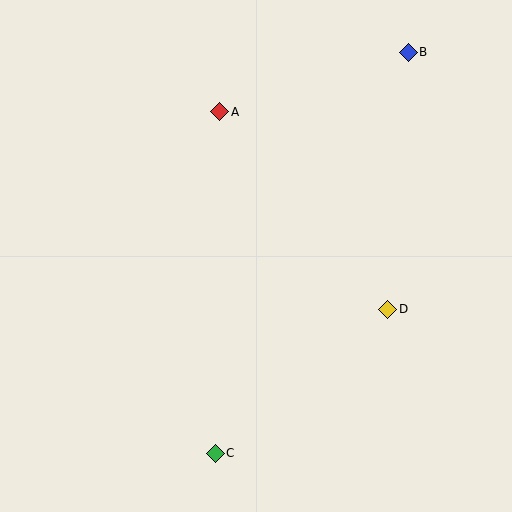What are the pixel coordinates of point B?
Point B is at (408, 52).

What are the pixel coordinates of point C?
Point C is at (215, 453).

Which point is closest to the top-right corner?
Point B is closest to the top-right corner.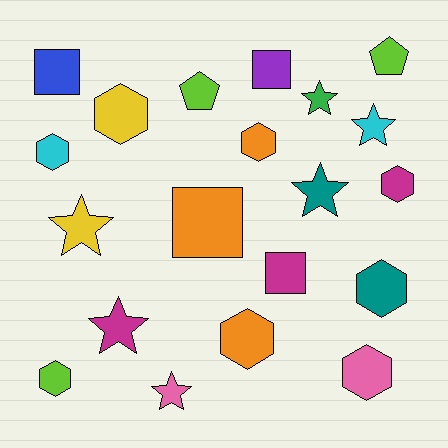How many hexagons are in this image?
There are 8 hexagons.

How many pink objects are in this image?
There are 2 pink objects.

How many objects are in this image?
There are 20 objects.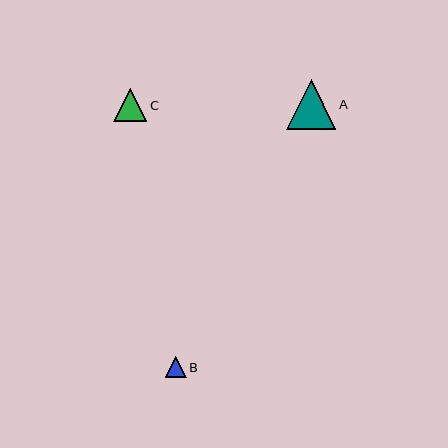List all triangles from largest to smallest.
From largest to smallest: A, C, B.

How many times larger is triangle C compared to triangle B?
Triangle C is approximately 1.6 times the size of triangle B.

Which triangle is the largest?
Triangle A is the largest with a size of approximately 49 pixels.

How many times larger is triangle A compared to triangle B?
Triangle A is approximately 2.3 times the size of triangle B.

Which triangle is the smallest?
Triangle B is the smallest with a size of approximately 21 pixels.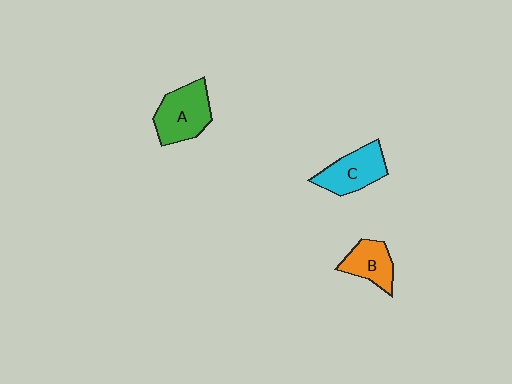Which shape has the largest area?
Shape A (green).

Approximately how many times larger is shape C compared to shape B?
Approximately 1.3 times.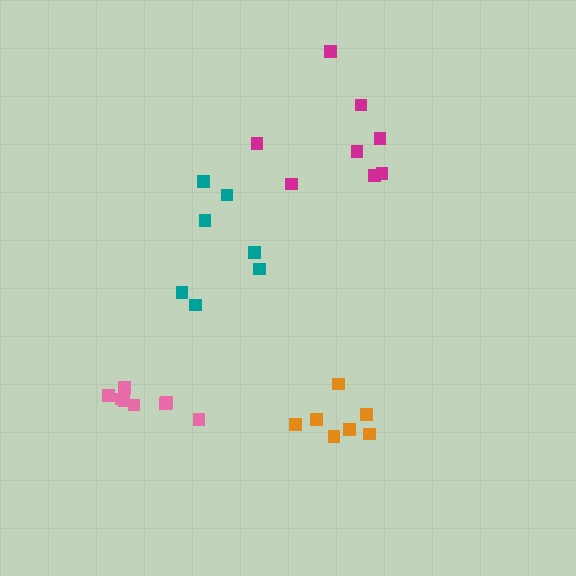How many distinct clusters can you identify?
There are 4 distinct clusters.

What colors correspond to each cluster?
The clusters are colored: pink, magenta, teal, orange.